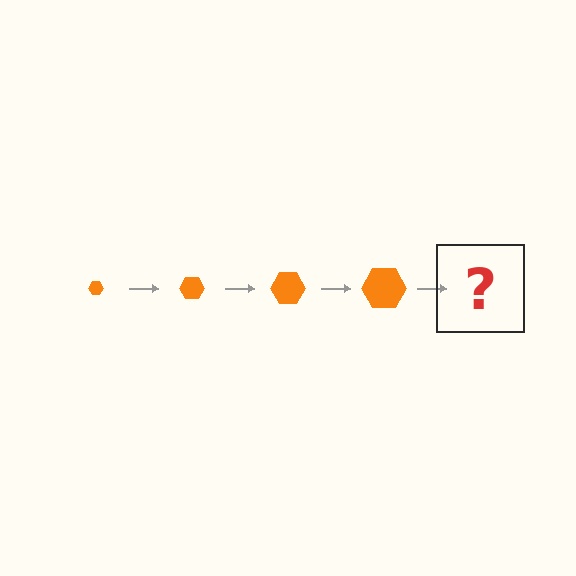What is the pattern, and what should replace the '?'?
The pattern is that the hexagon gets progressively larger each step. The '?' should be an orange hexagon, larger than the previous one.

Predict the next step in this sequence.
The next step is an orange hexagon, larger than the previous one.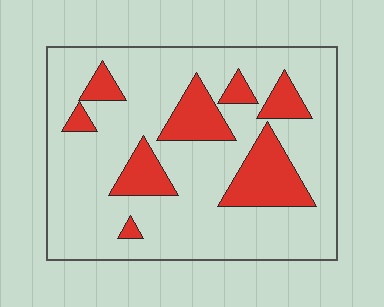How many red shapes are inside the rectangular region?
8.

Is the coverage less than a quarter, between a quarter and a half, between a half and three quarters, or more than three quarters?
Less than a quarter.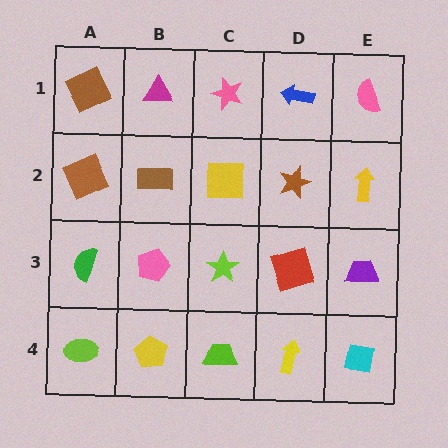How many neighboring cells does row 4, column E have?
2.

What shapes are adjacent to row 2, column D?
A blue arrow (row 1, column D), a red square (row 3, column D), a yellow square (row 2, column C), a yellow arrow (row 2, column E).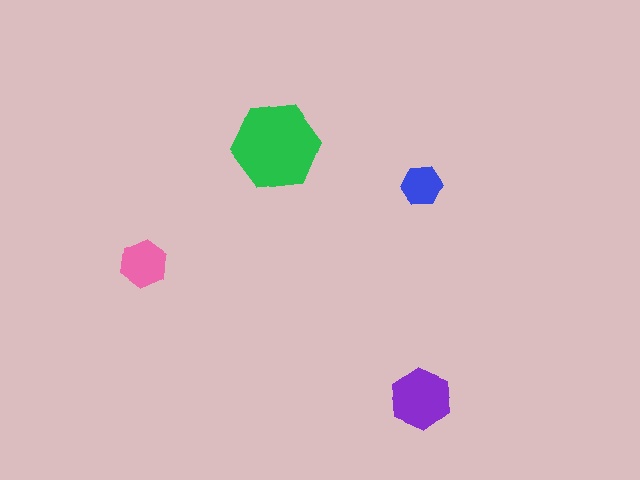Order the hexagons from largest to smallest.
the green one, the purple one, the pink one, the blue one.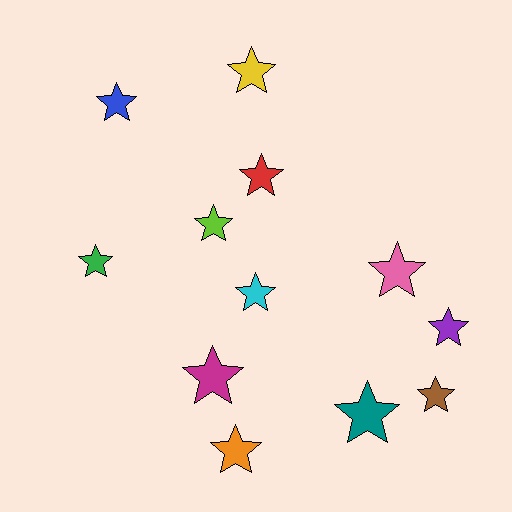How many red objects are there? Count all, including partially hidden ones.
There is 1 red object.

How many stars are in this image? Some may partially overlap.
There are 12 stars.